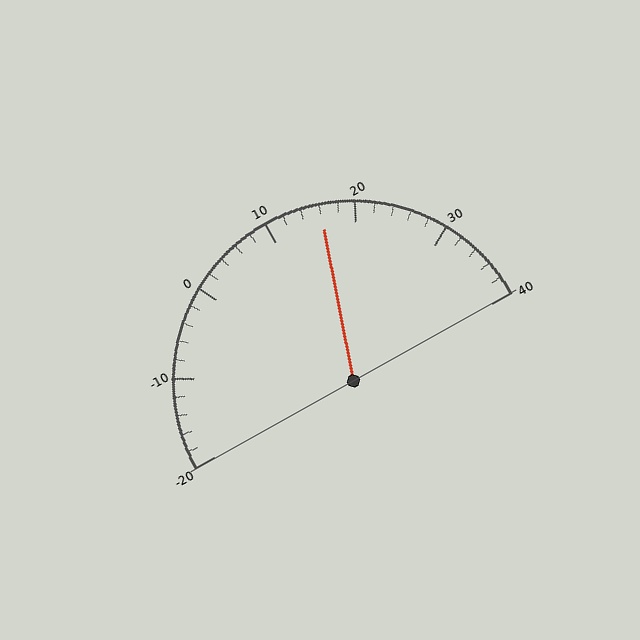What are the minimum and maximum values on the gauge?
The gauge ranges from -20 to 40.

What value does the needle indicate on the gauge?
The needle indicates approximately 16.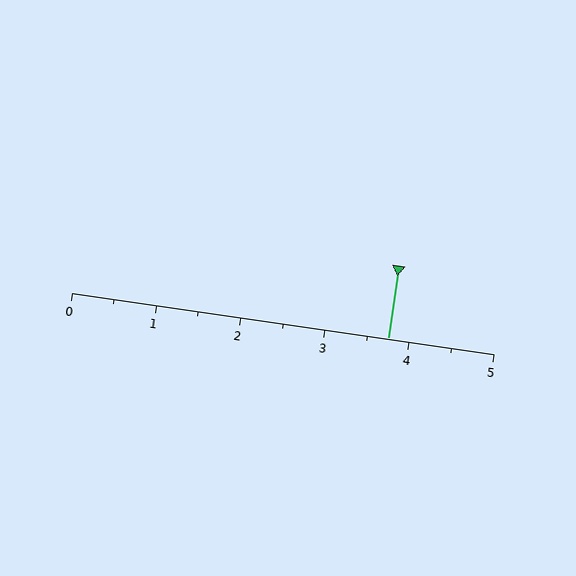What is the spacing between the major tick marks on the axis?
The major ticks are spaced 1 apart.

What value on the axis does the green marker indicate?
The marker indicates approximately 3.8.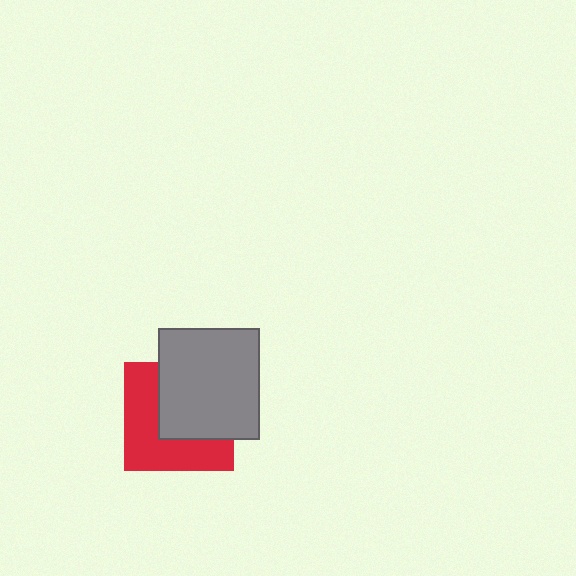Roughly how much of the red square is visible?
About half of it is visible (roughly 51%).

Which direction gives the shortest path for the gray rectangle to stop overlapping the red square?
Moving toward the upper-right gives the shortest separation.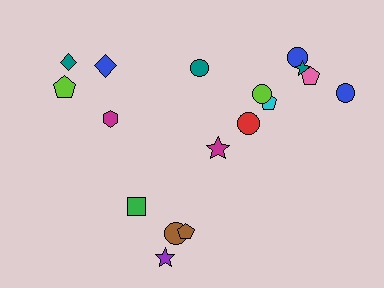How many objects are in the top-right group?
There are 7 objects.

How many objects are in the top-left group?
There are 5 objects.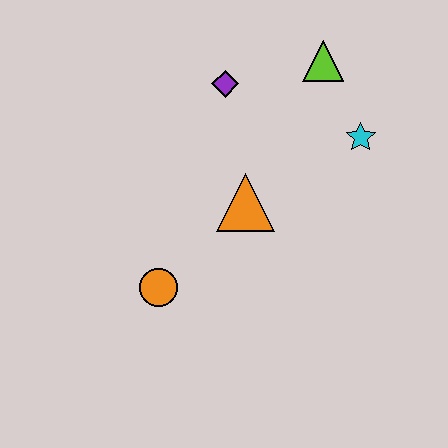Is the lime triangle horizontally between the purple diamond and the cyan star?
Yes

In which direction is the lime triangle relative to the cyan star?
The lime triangle is above the cyan star.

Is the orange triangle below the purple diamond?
Yes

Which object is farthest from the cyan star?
The orange circle is farthest from the cyan star.